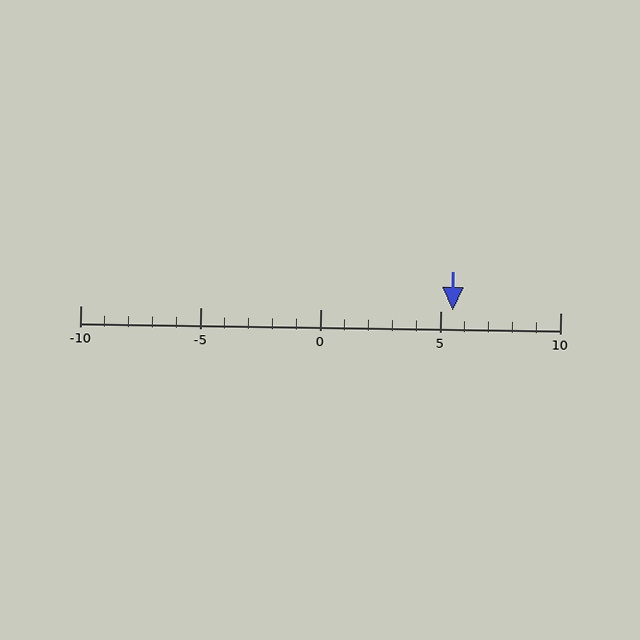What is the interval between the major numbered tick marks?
The major tick marks are spaced 5 units apart.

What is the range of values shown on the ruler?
The ruler shows values from -10 to 10.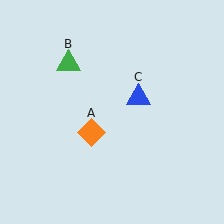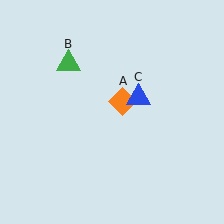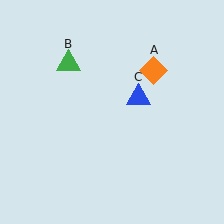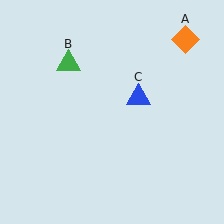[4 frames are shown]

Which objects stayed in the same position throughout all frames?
Green triangle (object B) and blue triangle (object C) remained stationary.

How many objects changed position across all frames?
1 object changed position: orange diamond (object A).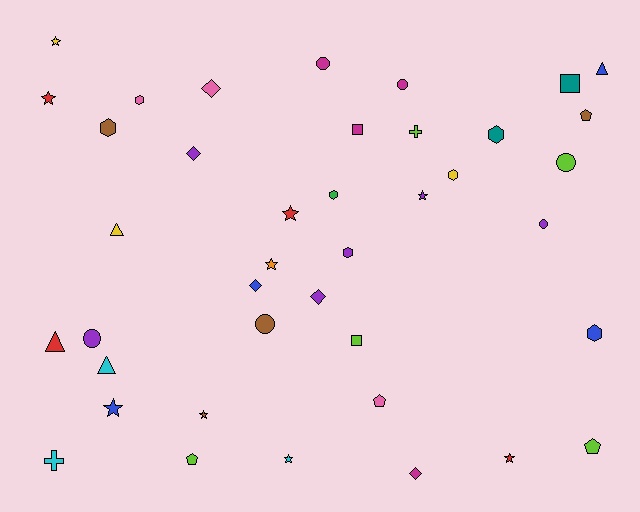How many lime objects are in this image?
There are 5 lime objects.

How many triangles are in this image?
There are 4 triangles.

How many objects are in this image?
There are 40 objects.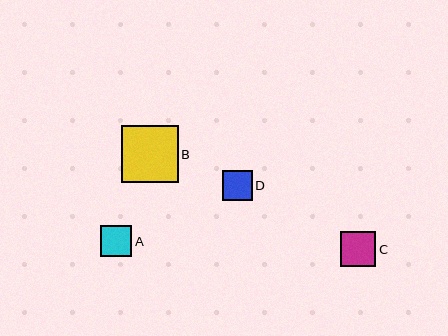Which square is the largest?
Square B is the largest with a size of approximately 57 pixels.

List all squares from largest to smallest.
From largest to smallest: B, C, A, D.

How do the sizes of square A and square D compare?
Square A and square D are approximately the same size.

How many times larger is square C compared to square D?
Square C is approximately 1.2 times the size of square D.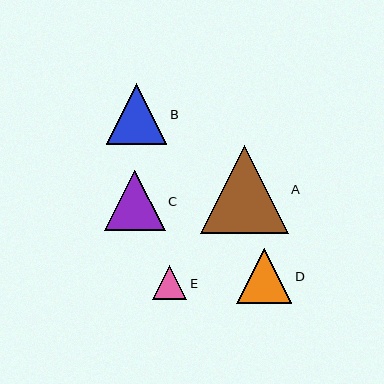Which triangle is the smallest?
Triangle E is the smallest with a size of approximately 34 pixels.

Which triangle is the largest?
Triangle A is the largest with a size of approximately 88 pixels.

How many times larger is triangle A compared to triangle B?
Triangle A is approximately 1.4 times the size of triangle B.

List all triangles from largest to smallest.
From largest to smallest: A, B, C, D, E.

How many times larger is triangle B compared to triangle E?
Triangle B is approximately 1.8 times the size of triangle E.